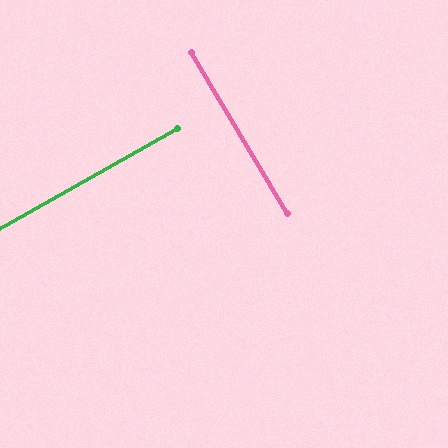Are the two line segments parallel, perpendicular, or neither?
Perpendicular — they meet at approximately 88°.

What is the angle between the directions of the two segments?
Approximately 88 degrees.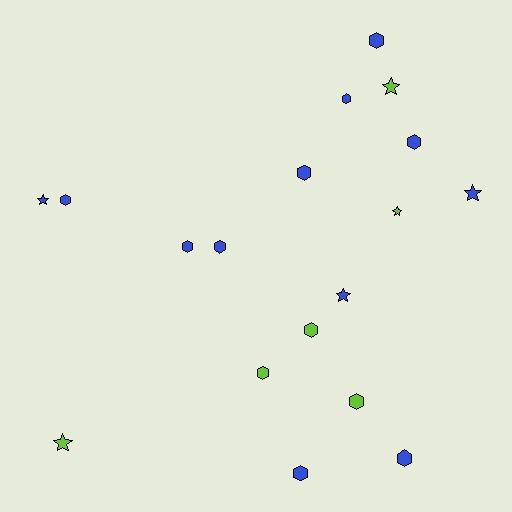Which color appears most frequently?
Blue, with 12 objects.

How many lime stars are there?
There are 3 lime stars.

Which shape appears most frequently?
Hexagon, with 12 objects.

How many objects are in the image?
There are 18 objects.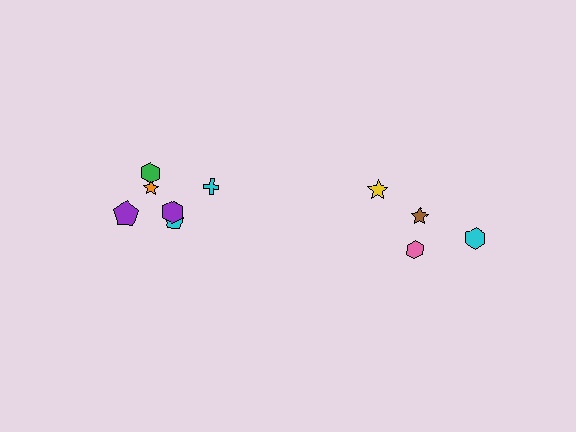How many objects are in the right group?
There are 4 objects.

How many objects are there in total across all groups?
There are 10 objects.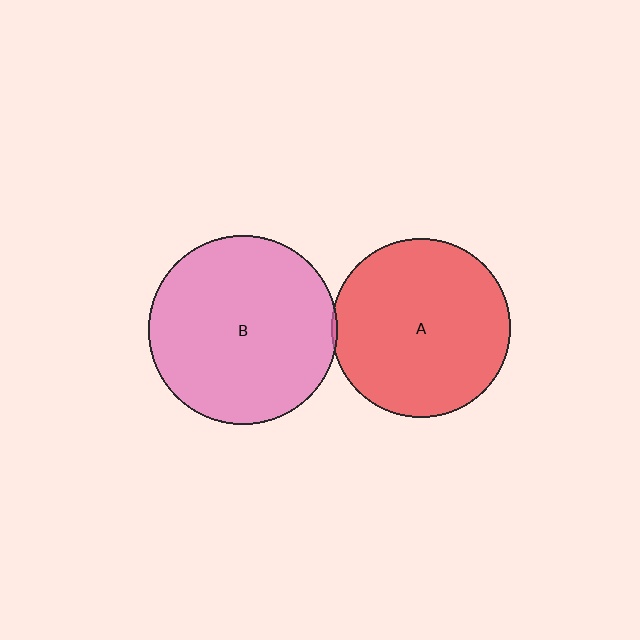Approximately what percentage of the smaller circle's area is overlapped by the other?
Approximately 5%.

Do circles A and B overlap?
Yes.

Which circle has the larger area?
Circle B (pink).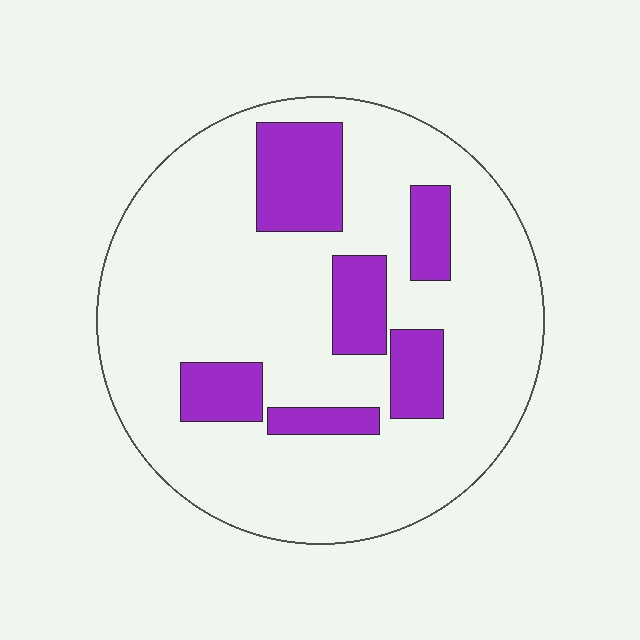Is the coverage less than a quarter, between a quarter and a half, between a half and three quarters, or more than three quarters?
Less than a quarter.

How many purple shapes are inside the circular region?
6.